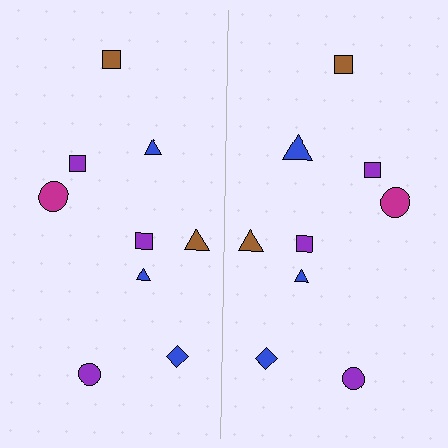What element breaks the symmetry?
The blue triangle on the right side has a different size than its mirror counterpart.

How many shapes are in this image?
There are 18 shapes in this image.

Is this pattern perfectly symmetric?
No, the pattern is not perfectly symmetric. The blue triangle on the right side has a different size than its mirror counterpart.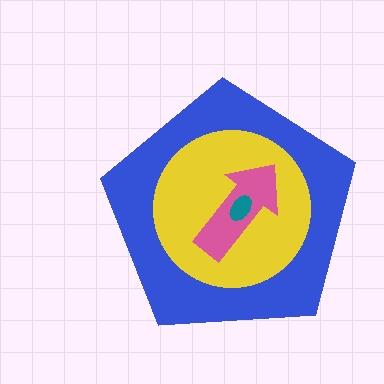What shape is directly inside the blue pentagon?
The yellow circle.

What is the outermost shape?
The blue pentagon.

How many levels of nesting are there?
4.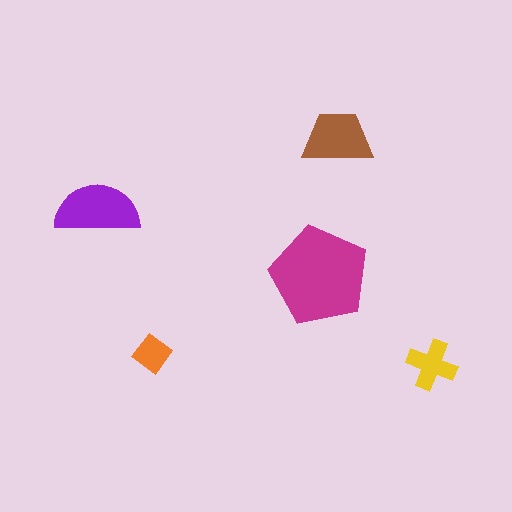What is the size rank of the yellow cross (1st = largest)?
4th.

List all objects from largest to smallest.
The magenta pentagon, the purple semicircle, the brown trapezoid, the yellow cross, the orange diamond.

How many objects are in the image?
There are 5 objects in the image.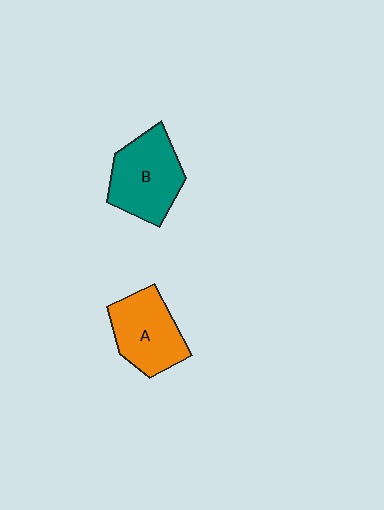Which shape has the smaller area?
Shape A (orange).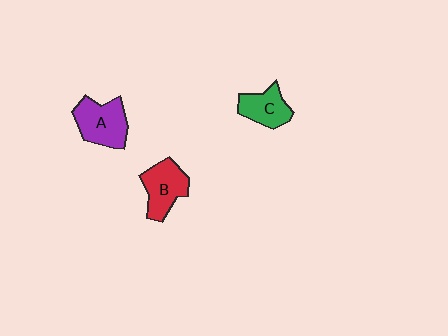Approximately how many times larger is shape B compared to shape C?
Approximately 1.2 times.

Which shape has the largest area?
Shape A (purple).